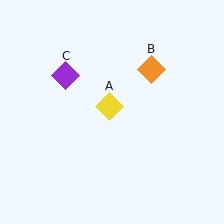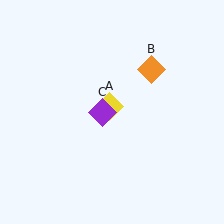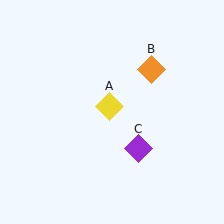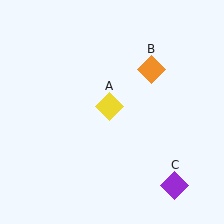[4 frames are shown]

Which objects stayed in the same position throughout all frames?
Yellow diamond (object A) and orange diamond (object B) remained stationary.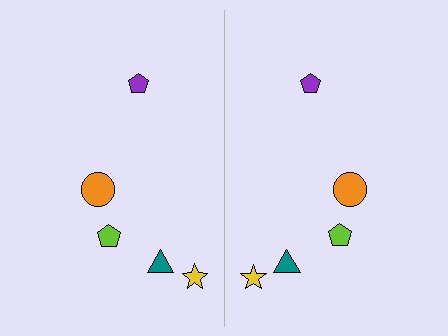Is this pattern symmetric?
Yes, this pattern has bilateral (reflection) symmetry.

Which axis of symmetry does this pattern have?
The pattern has a vertical axis of symmetry running through the center of the image.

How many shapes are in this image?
There are 10 shapes in this image.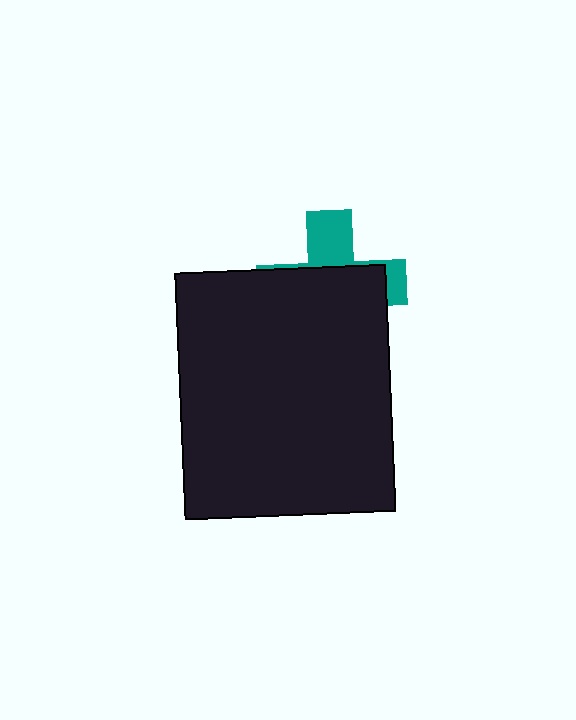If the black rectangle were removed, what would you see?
You would see the complete teal cross.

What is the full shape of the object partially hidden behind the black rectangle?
The partially hidden object is a teal cross.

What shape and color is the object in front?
The object in front is a black rectangle.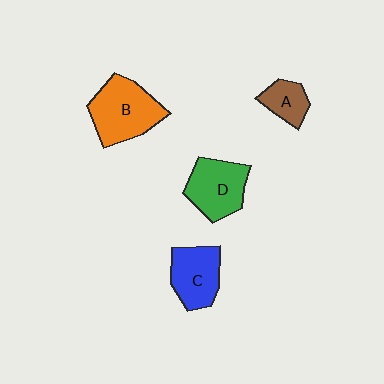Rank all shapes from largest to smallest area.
From largest to smallest: B (orange), D (green), C (blue), A (brown).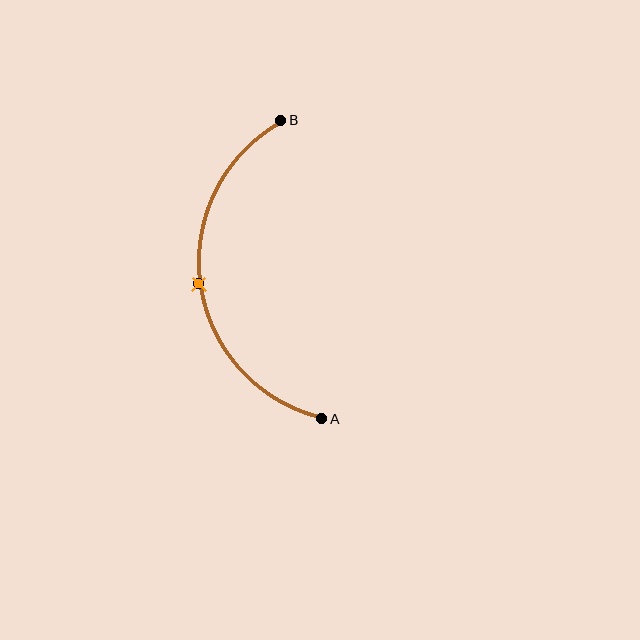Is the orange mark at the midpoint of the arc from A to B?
Yes. The orange mark lies on the arc at equal arc-length from both A and B — it is the arc midpoint.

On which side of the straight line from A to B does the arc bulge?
The arc bulges to the left of the straight line connecting A and B.